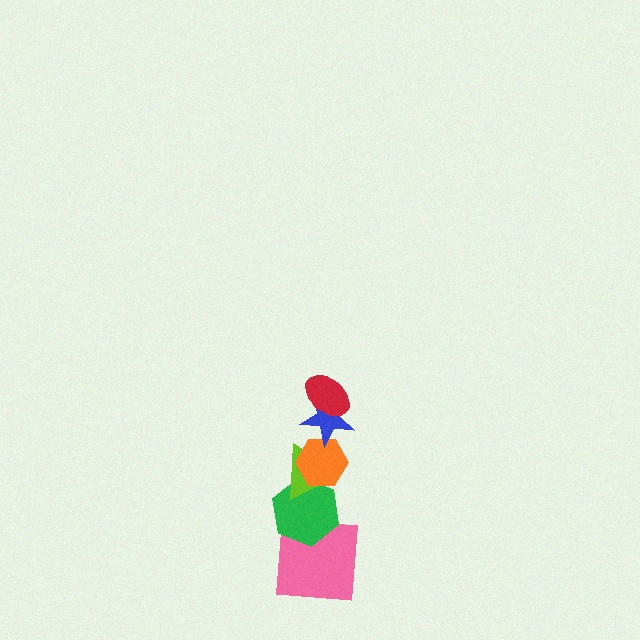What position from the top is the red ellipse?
The red ellipse is 1st from the top.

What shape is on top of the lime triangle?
The orange hexagon is on top of the lime triangle.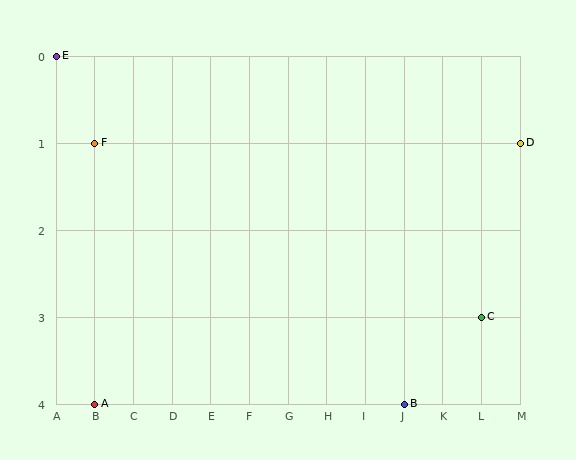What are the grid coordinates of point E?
Point E is at grid coordinates (A, 0).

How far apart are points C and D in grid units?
Points C and D are 1 column and 2 rows apart (about 2.2 grid units diagonally).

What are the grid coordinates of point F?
Point F is at grid coordinates (B, 1).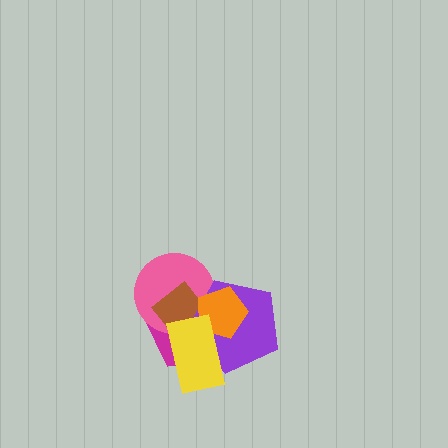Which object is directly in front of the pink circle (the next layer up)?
The brown diamond is directly in front of the pink circle.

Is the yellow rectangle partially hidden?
No, no other shape covers it.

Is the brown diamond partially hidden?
Yes, it is partially covered by another shape.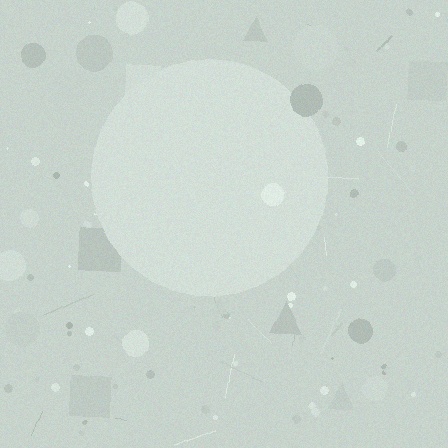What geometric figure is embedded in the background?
A circle is embedded in the background.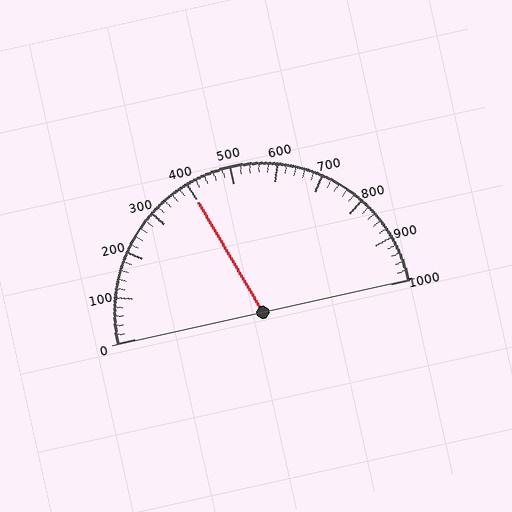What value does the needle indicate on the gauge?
The needle indicates approximately 400.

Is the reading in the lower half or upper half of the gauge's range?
The reading is in the lower half of the range (0 to 1000).